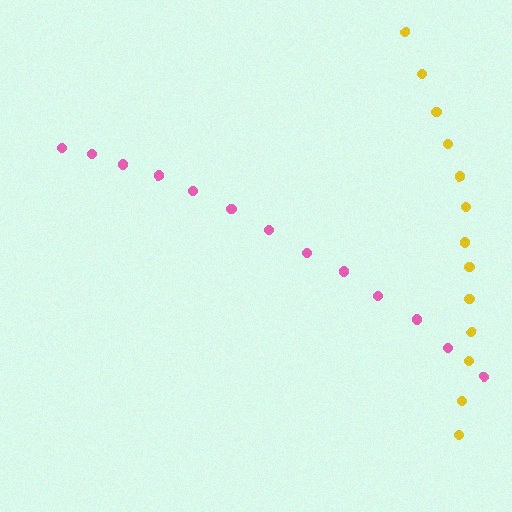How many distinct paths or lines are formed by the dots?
There are 2 distinct paths.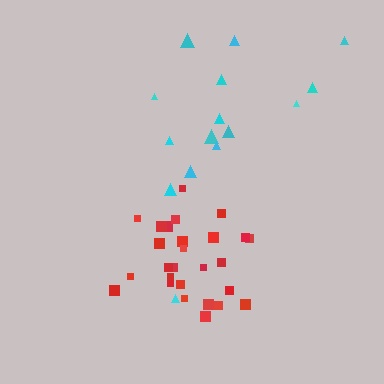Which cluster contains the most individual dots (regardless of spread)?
Red (28).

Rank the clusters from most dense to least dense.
red, cyan.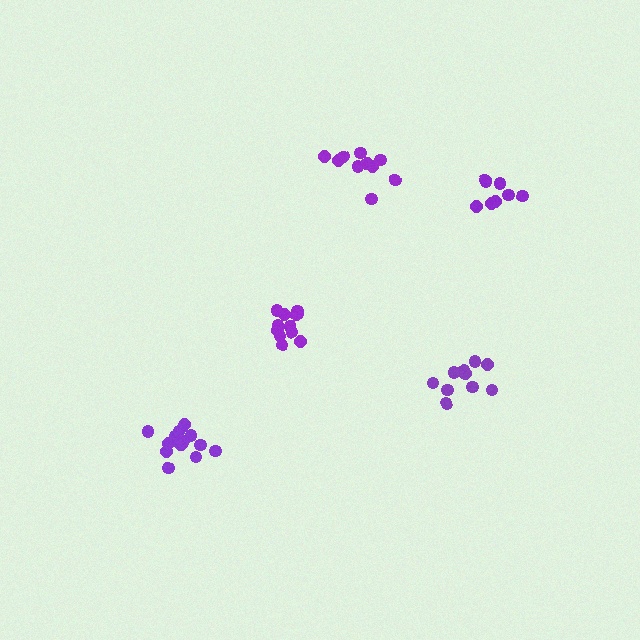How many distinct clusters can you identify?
There are 5 distinct clusters.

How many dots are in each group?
Group 1: 10 dots, Group 2: 12 dots, Group 3: 14 dots, Group 4: 11 dots, Group 5: 8 dots (55 total).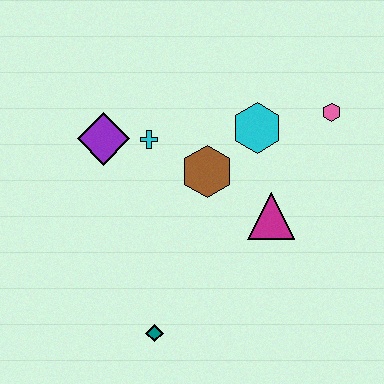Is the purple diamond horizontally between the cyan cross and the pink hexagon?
No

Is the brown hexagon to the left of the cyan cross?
No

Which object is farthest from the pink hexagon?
The teal diamond is farthest from the pink hexagon.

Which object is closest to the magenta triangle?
The brown hexagon is closest to the magenta triangle.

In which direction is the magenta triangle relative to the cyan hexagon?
The magenta triangle is below the cyan hexagon.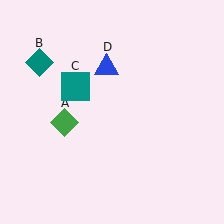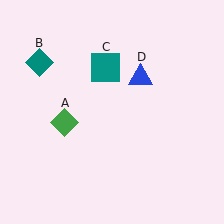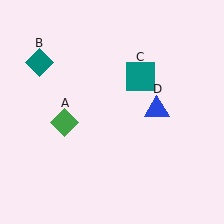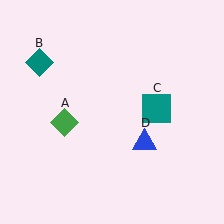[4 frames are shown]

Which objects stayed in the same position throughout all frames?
Green diamond (object A) and teal diamond (object B) remained stationary.